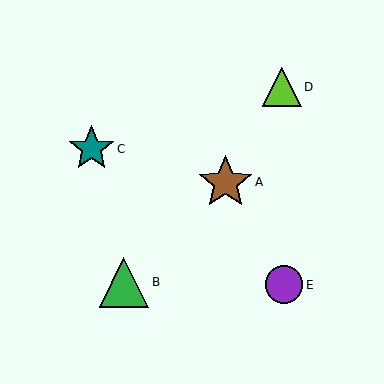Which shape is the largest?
The brown star (labeled A) is the largest.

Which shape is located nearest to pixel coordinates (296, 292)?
The purple circle (labeled E) at (284, 285) is nearest to that location.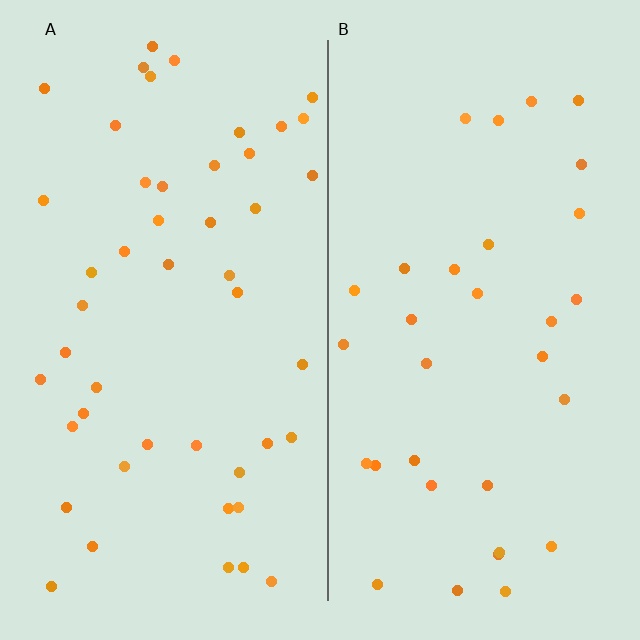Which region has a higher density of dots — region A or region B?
A (the left).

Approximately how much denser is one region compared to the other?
Approximately 1.5× — region A over region B.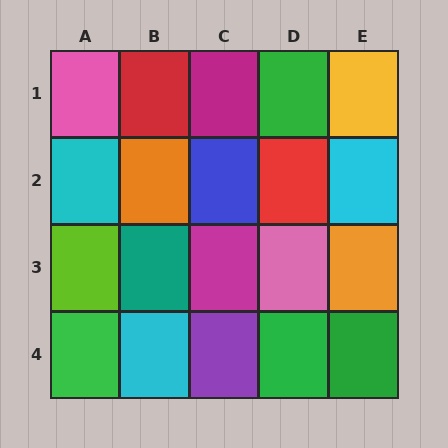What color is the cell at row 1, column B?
Red.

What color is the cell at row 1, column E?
Yellow.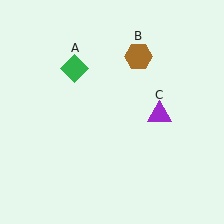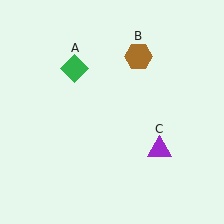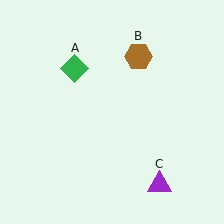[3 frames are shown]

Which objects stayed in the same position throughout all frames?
Green diamond (object A) and brown hexagon (object B) remained stationary.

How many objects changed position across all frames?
1 object changed position: purple triangle (object C).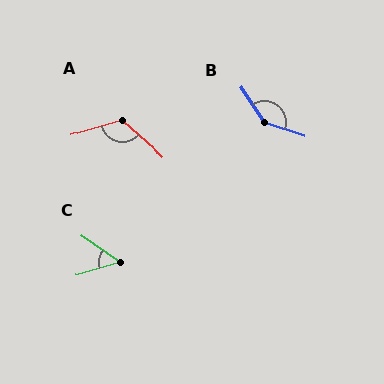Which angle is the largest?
B, at approximately 141 degrees.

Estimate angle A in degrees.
Approximately 122 degrees.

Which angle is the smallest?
C, at approximately 50 degrees.